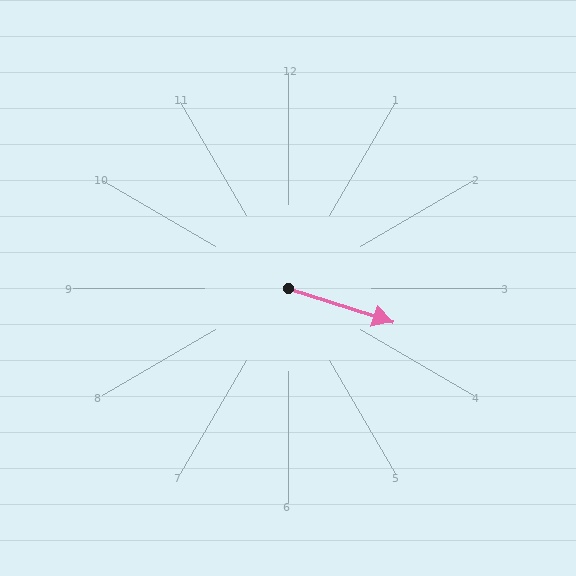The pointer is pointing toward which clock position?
Roughly 4 o'clock.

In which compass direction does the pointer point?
East.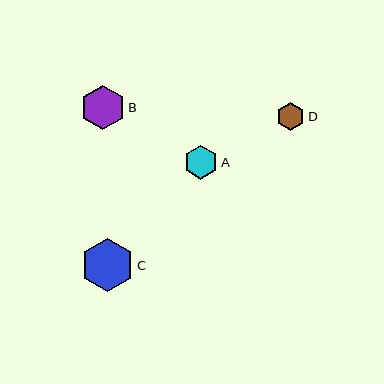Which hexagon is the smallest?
Hexagon D is the smallest with a size of approximately 28 pixels.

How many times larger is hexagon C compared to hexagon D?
Hexagon C is approximately 1.9 times the size of hexagon D.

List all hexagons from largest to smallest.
From largest to smallest: C, B, A, D.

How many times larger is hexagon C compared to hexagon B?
Hexagon C is approximately 1.2 times the size of hexagon B.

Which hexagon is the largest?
Hexagon C is the largest with a size of approximately 53 pixels.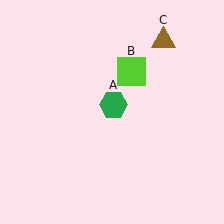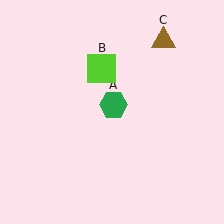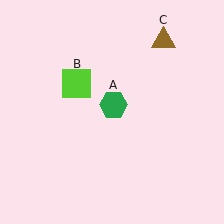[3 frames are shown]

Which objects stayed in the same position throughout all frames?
Green hexagon (object A) and brown triangle (object C) remained stationary.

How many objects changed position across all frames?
1 object changed position: lime square (object B).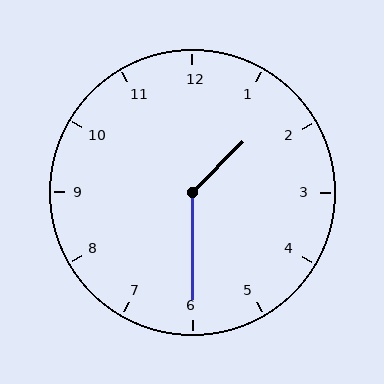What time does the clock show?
1:30.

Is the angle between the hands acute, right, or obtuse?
It is obtuse.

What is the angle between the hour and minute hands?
Approximately 135 degrees.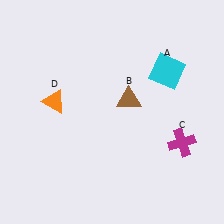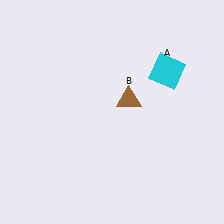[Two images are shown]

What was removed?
The magenta cross (C), the orange triangle (D) were removed in Image 2.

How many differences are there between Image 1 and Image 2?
There are 2 differences between the two images.